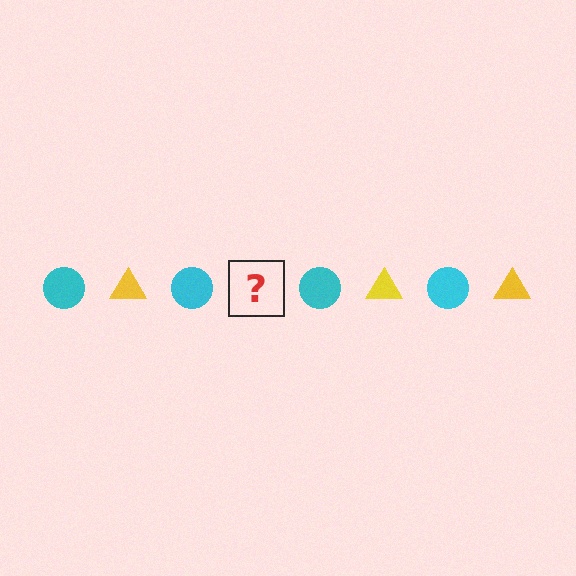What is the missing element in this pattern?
The missing element is a yellow triangle.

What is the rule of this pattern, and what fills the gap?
The rule is that the pattern alternates between cyan circle and yellow triangle. The gap should be filled with a yellow triangle.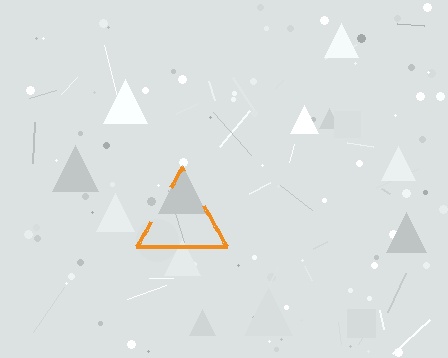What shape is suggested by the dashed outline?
The dashed outline suggests a triangle.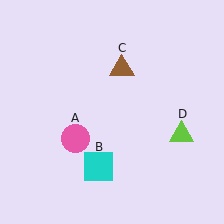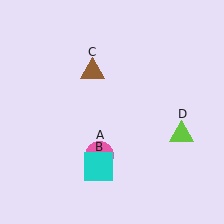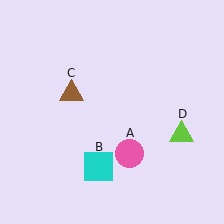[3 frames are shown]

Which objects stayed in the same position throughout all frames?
Cyan square (object B) and lime triangle (object D) remained stationary.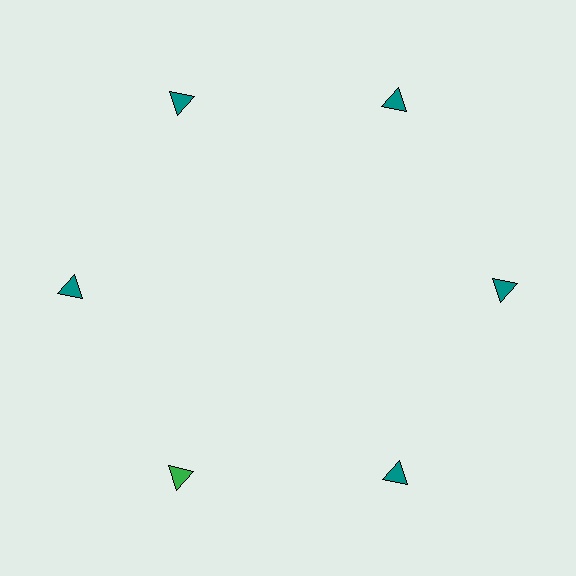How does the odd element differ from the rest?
It has a different color: green instead of teal.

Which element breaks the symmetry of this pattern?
The green triangle at roughly the 7 o'clock position breaks the symmetry. All other shapes are teal triangles.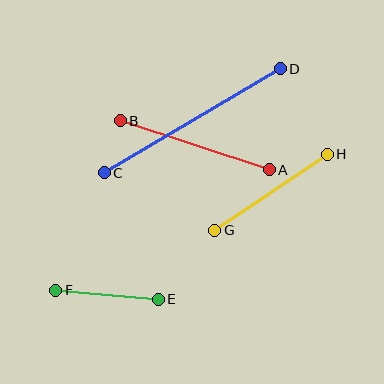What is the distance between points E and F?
The distance is approximately 103 pixels.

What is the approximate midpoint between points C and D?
The midpoint is at approximately (192, 121) pixels.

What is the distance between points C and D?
The distance is approximately 204 pixels.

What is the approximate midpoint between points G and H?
The midpoint is at approximately (271, 192) pixels.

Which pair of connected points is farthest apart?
Points C and D are farthest apart.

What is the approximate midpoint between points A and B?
The midpoint is at approximately (195, 145) pixels.